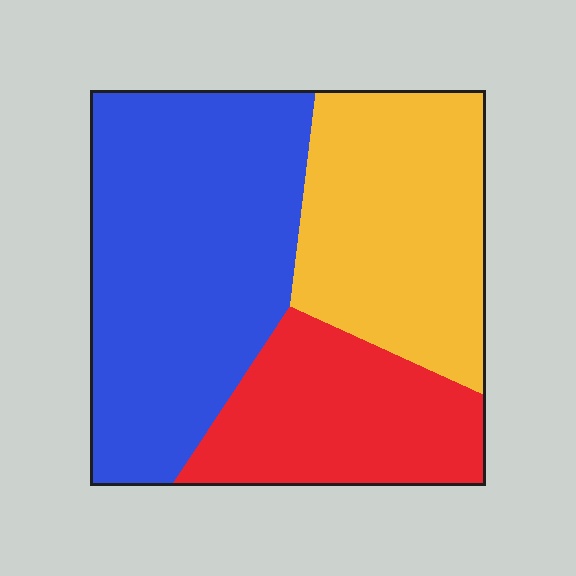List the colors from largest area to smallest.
From largest to smallest: blue, yellow, red.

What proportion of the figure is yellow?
Yellow takes up about one third (1/3) of the figure.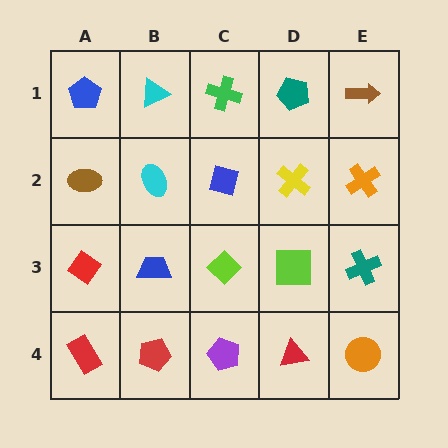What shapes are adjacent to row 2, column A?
A blue pentagon (row 1, column A), a red diamond (row 3, column A), a cyan ellipse (row 2, column B).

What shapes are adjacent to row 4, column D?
A lime square (row 3, column D), a purple pentagon (row 4, column C), an orange circle (row 4, column E).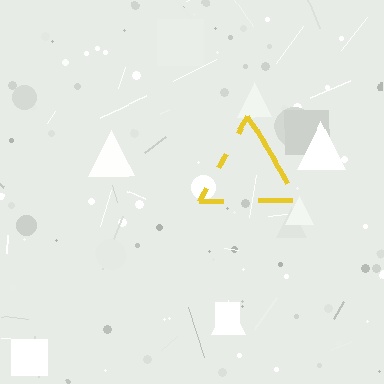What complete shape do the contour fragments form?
The contour fragments form a triangle.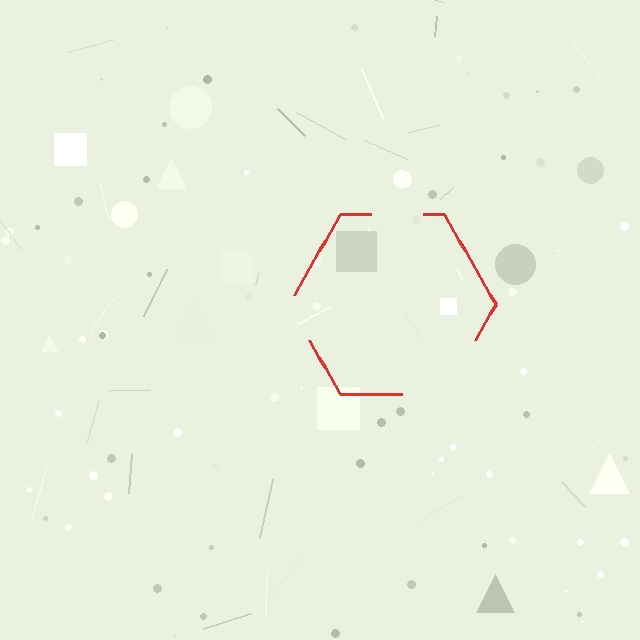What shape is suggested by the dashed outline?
The dashed outline suggests a hexagon.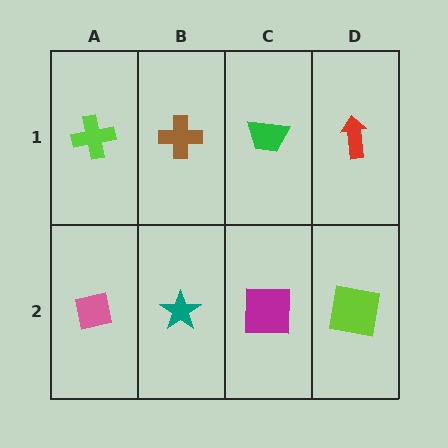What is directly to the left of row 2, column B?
A pink square.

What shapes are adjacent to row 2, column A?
A lime cross (row 1, column A), a teal star (row 2, column B).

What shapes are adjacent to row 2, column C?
A green trapezoid (row 1, column C), a teal star (row 2, column B), a lime square (row 2, column D).